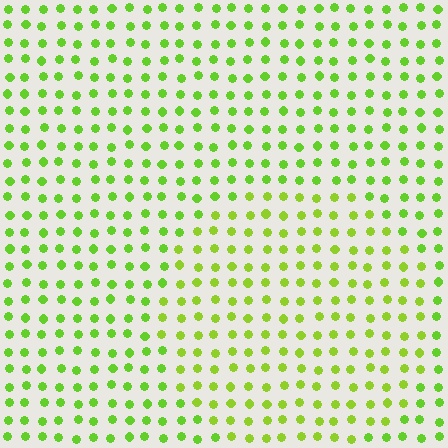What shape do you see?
I see a circle.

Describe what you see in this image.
The image is filled with small lime elements in a uniform arrangement. A circle-shaped region is visible where the elements are tinted to a slightly different hue, forming a subtle color boundary.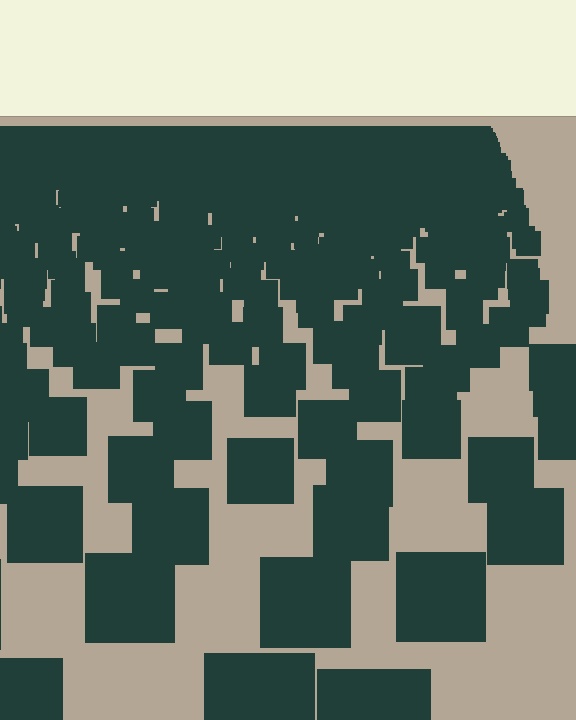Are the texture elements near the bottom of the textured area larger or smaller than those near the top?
Larger. Near the bottom, elements are closer to the viewer and appear at a bigger on-screen size.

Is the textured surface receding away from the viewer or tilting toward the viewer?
The surface is receding away from the viewer. Texture elements get smaller and denser toward the top.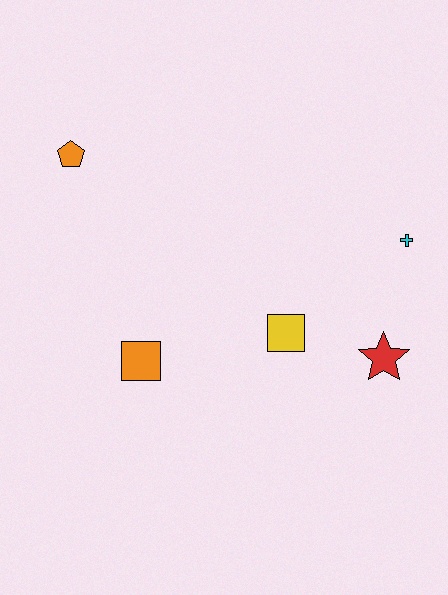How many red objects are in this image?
There is 1 red object.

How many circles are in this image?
There are no circles.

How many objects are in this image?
There are 5 objects.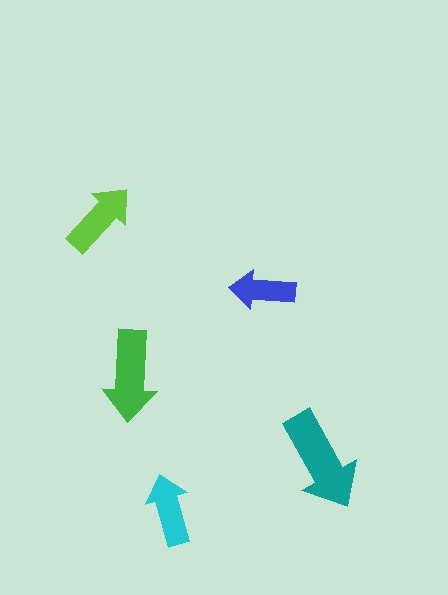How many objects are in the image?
There are 5 objects in the image.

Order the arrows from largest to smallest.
the teal one, the green one, the lime one, the cyan one, the blue one.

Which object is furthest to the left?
The lime arrow is leftmost.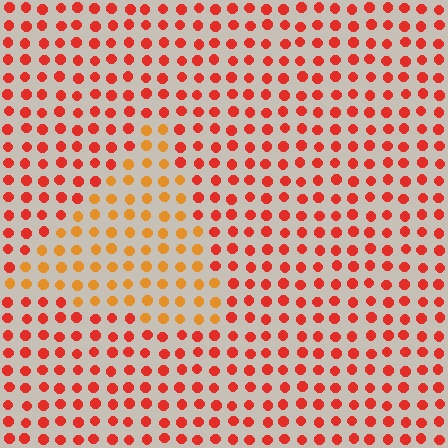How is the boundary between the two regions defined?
The boundary is defined purely by a slight shift in hue (about 32 degrees). Spacing, size, and orientation are identical on both sides.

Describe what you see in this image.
The image is filled with small red elements in a uniform arrangement. A triangle-shaped region is visible where the elements are tinted to a slightly different hue, forming a subtle color boundary.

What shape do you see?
I see a triangle.